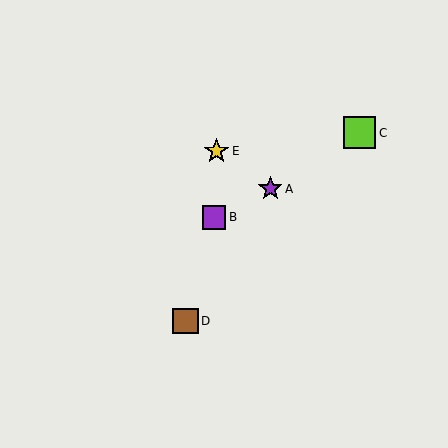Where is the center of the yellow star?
The center of the yellow star is at (217, 151).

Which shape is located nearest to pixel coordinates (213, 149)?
The yellow star (labeled E) at (217, 151) is nearest to that location.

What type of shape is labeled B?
Shape B is a purple square.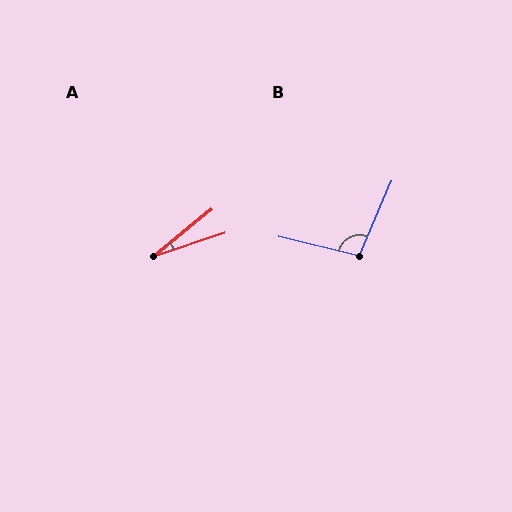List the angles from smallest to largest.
A (21°), B (100°).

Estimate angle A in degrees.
Approximately 21 degrees.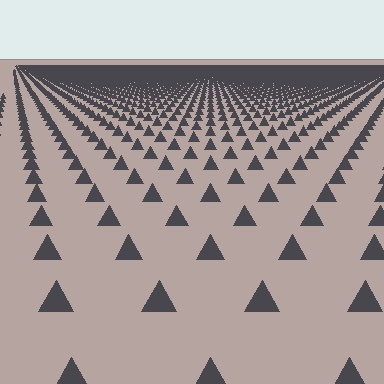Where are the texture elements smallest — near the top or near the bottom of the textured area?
Near the top.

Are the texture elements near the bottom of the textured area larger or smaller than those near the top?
Larger. Near the bottom, elements are closer to the viewer and appear at a bigger on-screen size.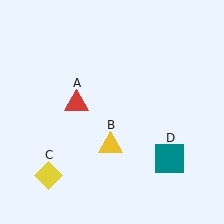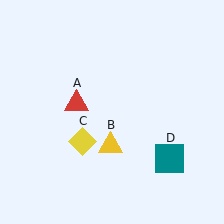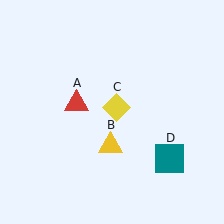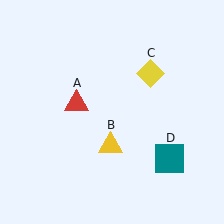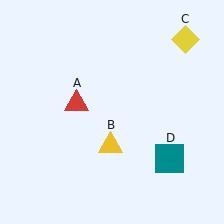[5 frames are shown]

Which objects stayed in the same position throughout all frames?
Red triangle (object A) and yellow triangle (object B) and teal square (object D) remained stationary.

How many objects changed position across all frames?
1 object changed position: yellow diamond (object C).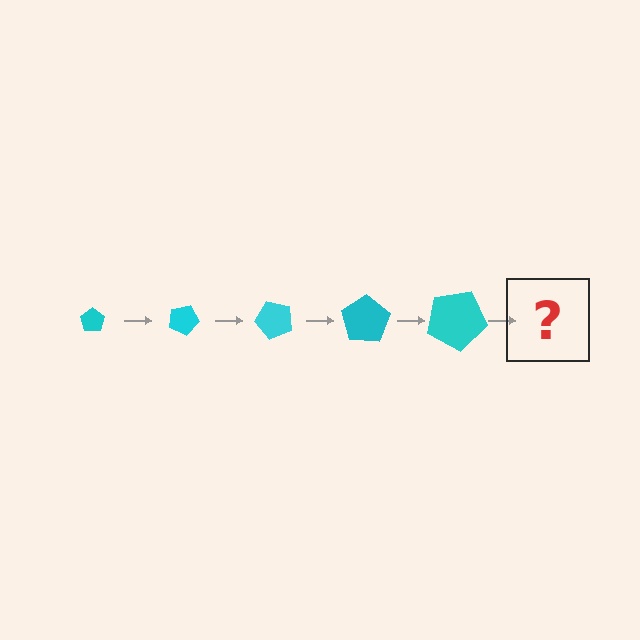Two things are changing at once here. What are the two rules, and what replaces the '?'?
The two rules are that the pentagon grows larger each step and it rotates 25 degrees each step. The '?' should be a pentagon, larger than the previous one and rotated 125 degrees from the start.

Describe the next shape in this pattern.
It should be a pentagon, larger than the previous one and rotated 125 degrees from the start.